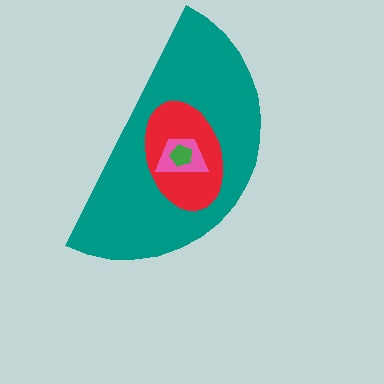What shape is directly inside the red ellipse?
The pink trapezoid.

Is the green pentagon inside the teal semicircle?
Yes.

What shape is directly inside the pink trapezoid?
The green pentagon.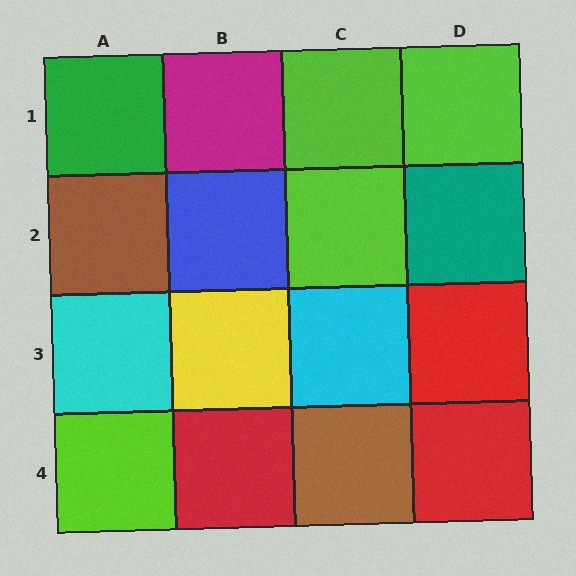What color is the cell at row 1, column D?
Lime.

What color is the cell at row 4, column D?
Red.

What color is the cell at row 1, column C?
Lime.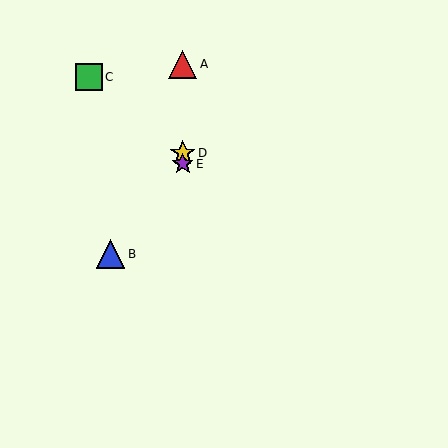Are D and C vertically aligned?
No, D is at x≈183 and C is at x≈89.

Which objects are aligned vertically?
Objects A, D, E are aligned vertically.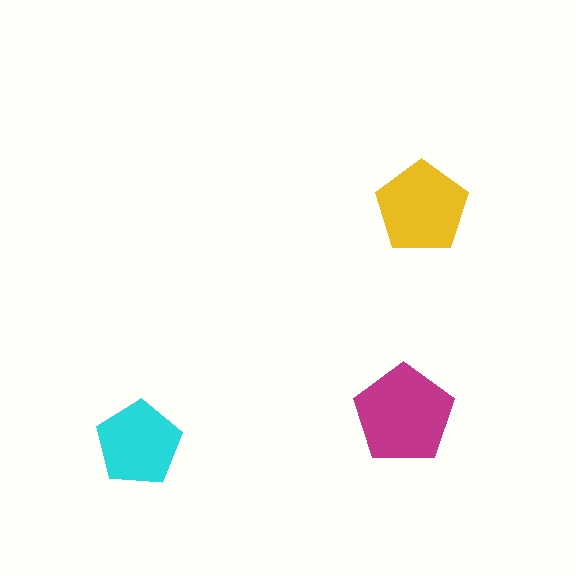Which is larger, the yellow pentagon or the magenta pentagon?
The magenta one.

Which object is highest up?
The yellow pentagon is topmost.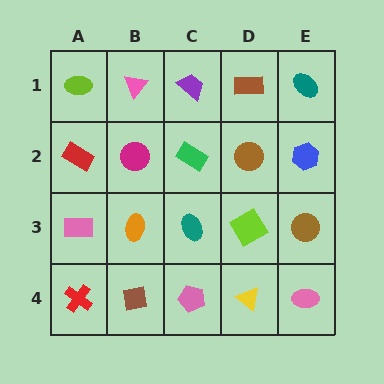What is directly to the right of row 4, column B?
A pink pentagon.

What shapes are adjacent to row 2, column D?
A brown rectangle (row 1, column D), a lime diamond (row 3, column D), a green rectangle (row 2, column C), a blue hexagon (row 2, column E).